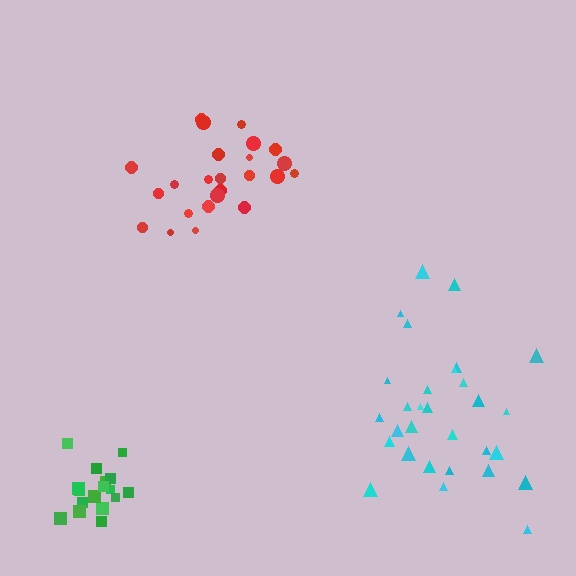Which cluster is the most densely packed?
Green.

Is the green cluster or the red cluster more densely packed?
Green.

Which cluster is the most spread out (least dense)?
Cyan.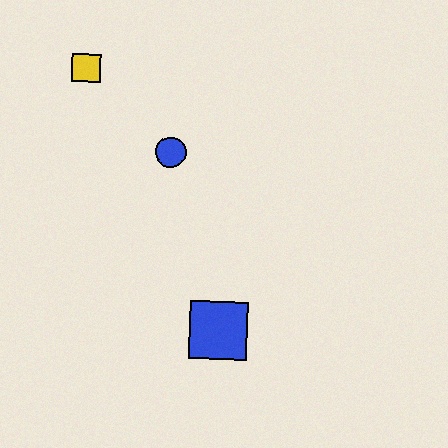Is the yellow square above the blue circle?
Yes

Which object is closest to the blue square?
The blue circle is closest to the blue square.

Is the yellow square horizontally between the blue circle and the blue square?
No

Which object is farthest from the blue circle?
The blue square is farthest from the blue circle.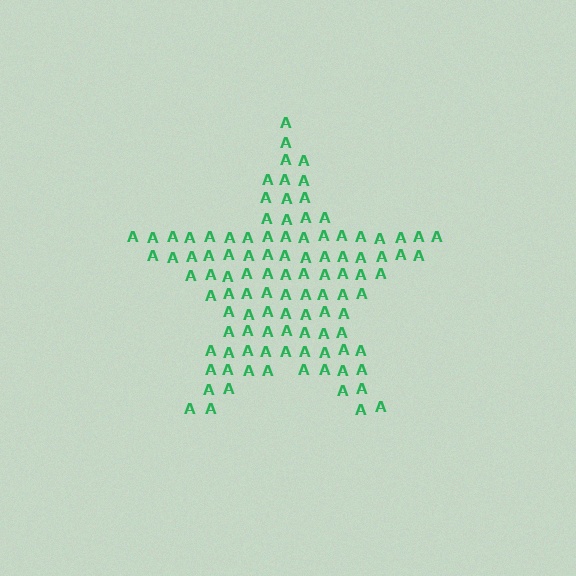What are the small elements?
The small elements are letter A's.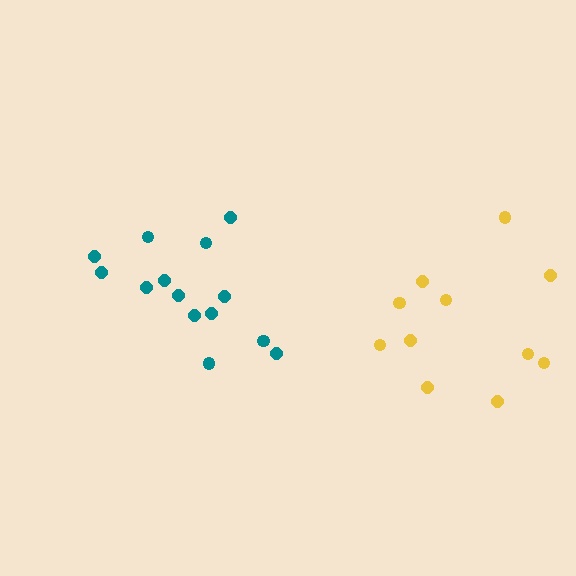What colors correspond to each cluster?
The clusters are colored: yellow, teal.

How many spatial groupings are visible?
There are 2 spatial groupings.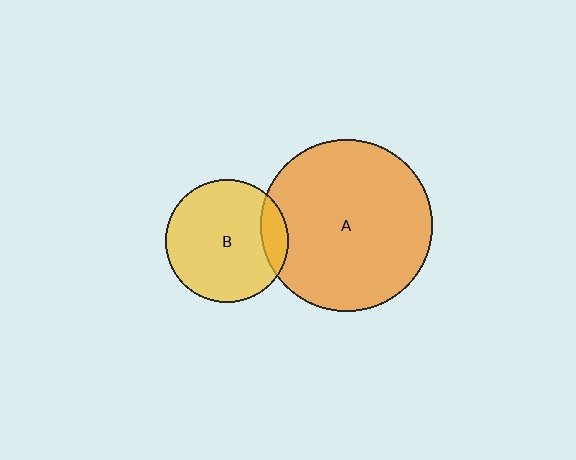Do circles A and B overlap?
Yes.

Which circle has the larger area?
Circle A (orange).